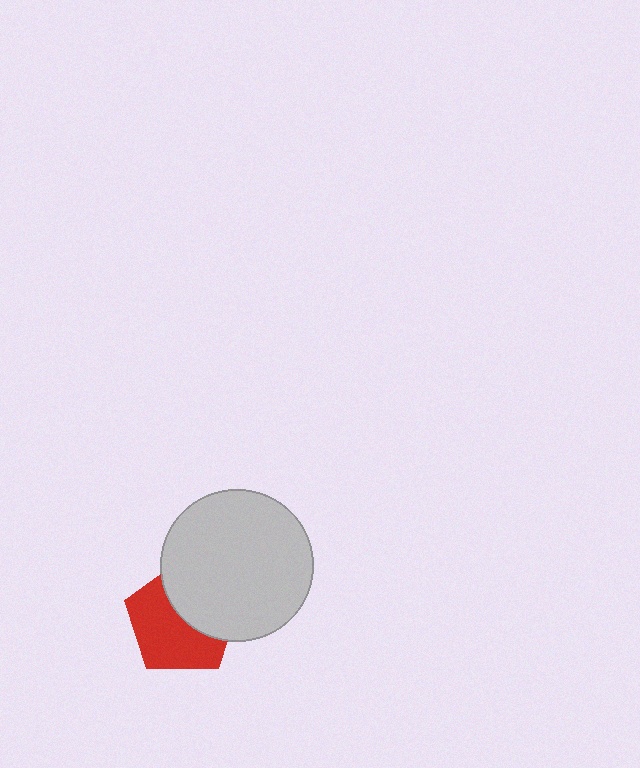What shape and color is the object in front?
The object in front is a light gray circle.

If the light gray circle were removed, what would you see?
You would see the complete red pentagon.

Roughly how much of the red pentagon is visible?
About half of it is visible (roughly 57%).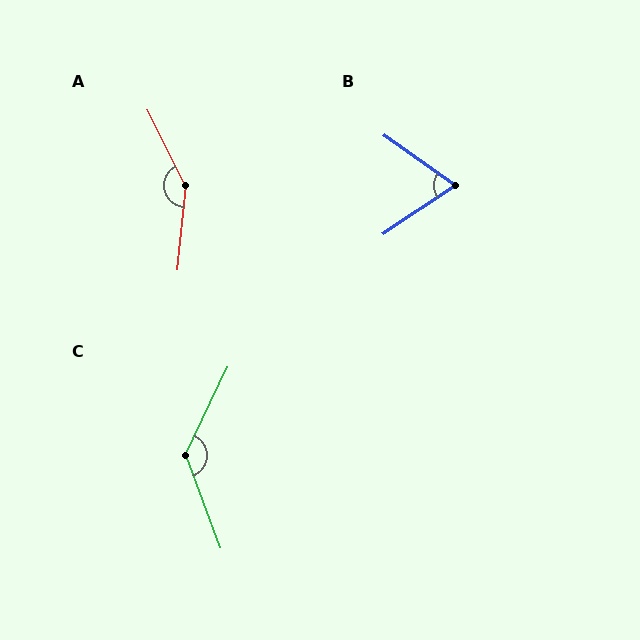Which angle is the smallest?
B, at approximately 69 degrees.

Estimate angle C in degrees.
Approximately 134 degrees.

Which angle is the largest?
A, at approximately 148 degrees.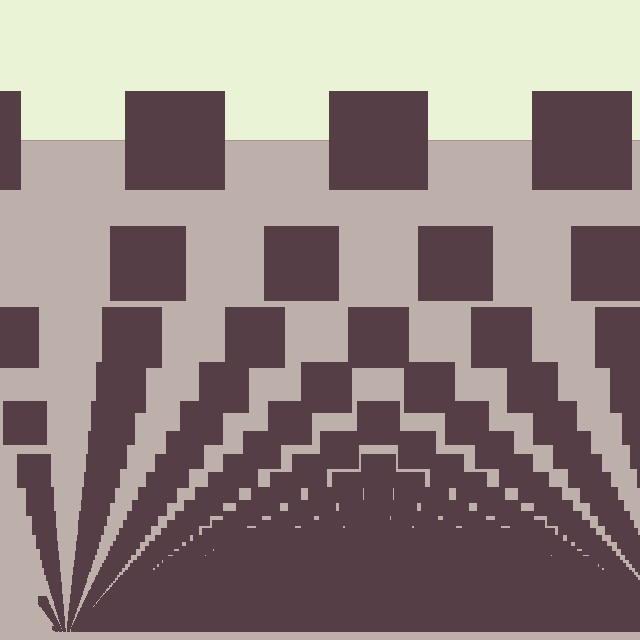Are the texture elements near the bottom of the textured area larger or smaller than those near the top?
Smaller. The gradient is inverted — elements near the bottom are smaller and denser.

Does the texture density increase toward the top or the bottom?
Density increases toward the bottom.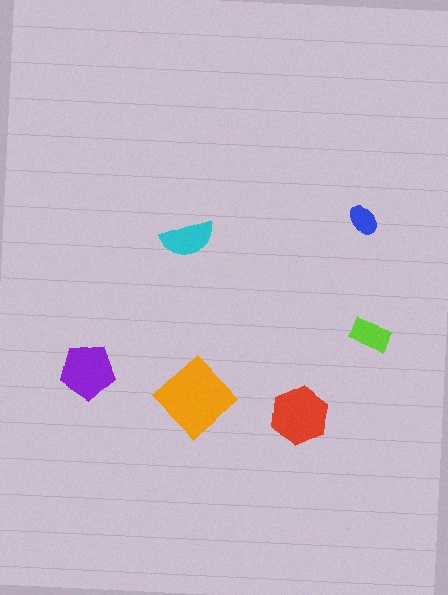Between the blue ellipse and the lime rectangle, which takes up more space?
The lime rectangle.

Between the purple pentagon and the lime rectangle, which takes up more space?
The purple pentagon.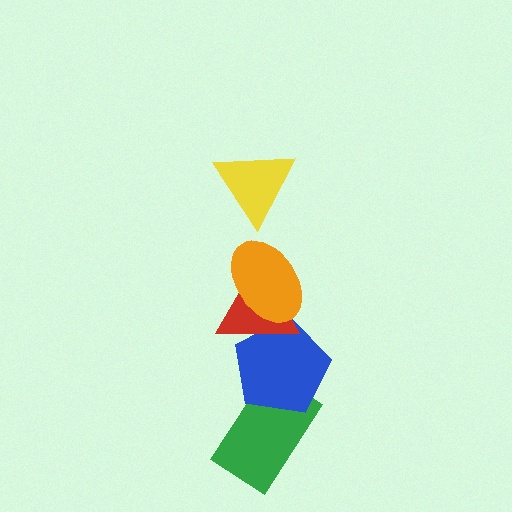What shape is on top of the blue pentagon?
The red triangle is on top of the blue pentagon.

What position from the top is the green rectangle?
The green rectangle is 5th from the top.